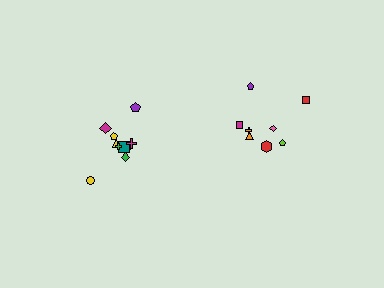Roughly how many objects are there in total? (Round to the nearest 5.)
Roughly 20 objects in total.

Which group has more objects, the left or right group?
The left group.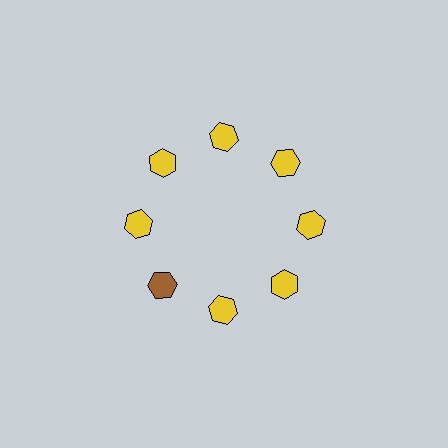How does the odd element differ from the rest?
It has a different color: brown instead of yellow.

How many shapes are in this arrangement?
There are 8 shapes arranged in a ring pattern.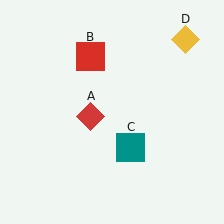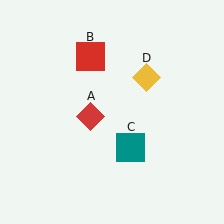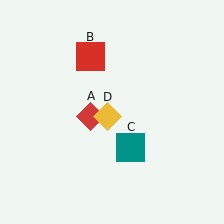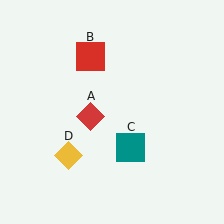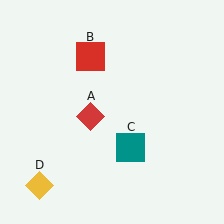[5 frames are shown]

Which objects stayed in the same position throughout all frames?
Red diamond (object A) and red square (object B) and teal square (object C) remained stationary.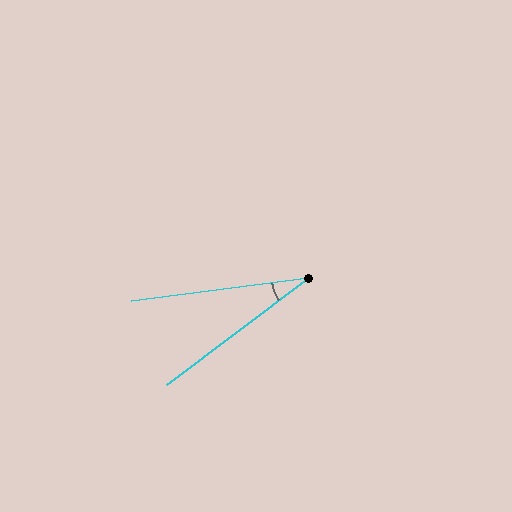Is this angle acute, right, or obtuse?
It is acute.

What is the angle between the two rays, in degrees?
Approximately 30 degrees.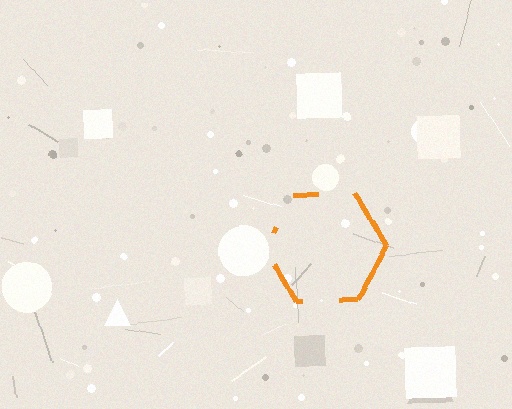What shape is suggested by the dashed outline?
The dashed outline suggests a hexagon.